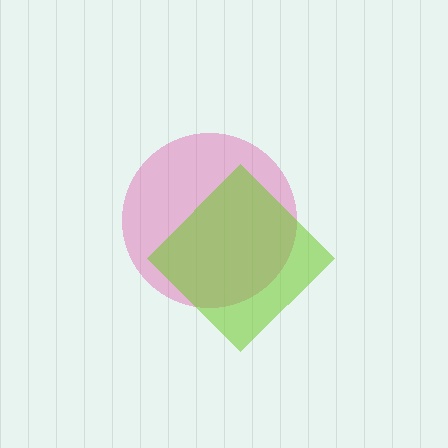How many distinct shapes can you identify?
There are 2 distinct shapes: a pink circle, a lime diamond.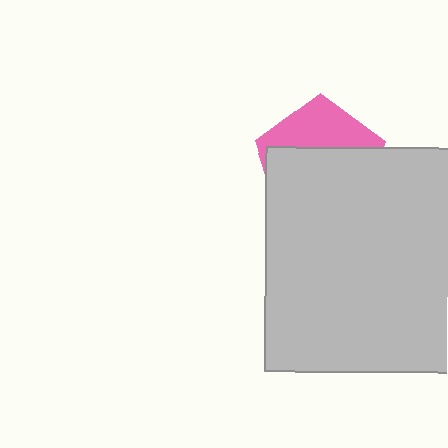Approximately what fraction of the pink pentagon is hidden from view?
Roughly 65% of the pink pentagon is hidden behind the light gray rectangle.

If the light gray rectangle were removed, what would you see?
You would see the complete pink pentagon.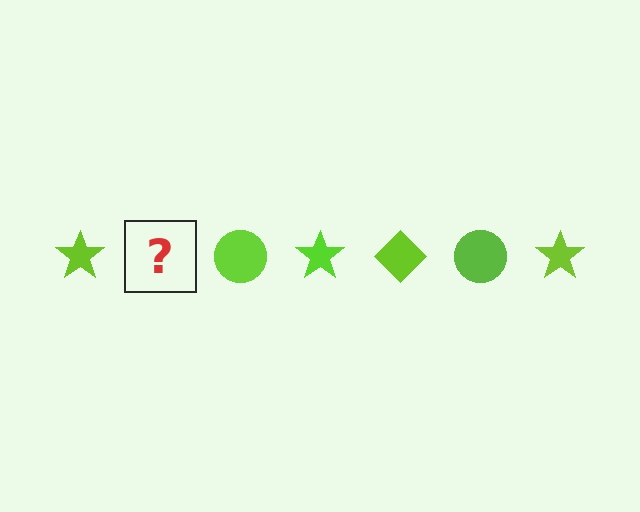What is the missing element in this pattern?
The missing element is a lime diamond.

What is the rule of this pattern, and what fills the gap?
The rule is that the pattern cycles through star, diamond, circle shapes in lime. The gap should be filled with a lime diamond.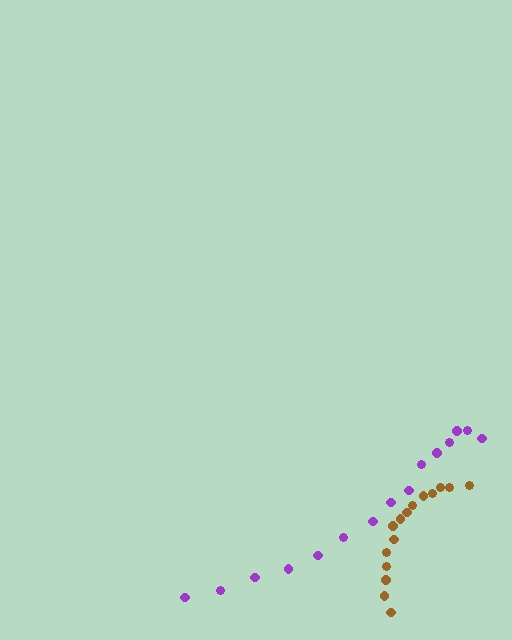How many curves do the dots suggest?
There are 2 distinct paths.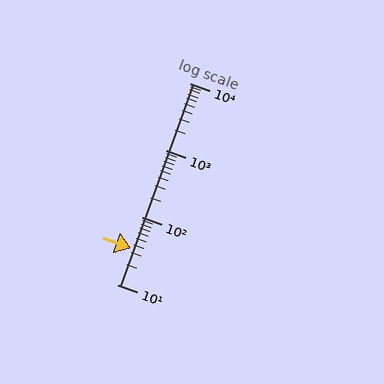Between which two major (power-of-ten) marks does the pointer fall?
The pointer is between 10 and 100.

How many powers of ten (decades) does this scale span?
The scale spans 3 decades, from 10 to 10000.